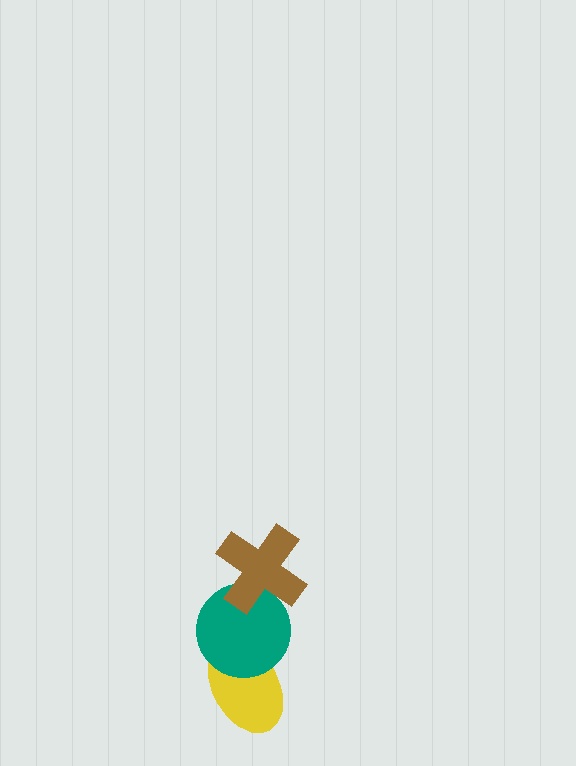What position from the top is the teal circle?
The teal circle is 2nd from the top.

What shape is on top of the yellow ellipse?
The teal circle is on top of the yellow ellipse.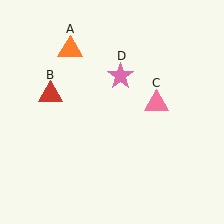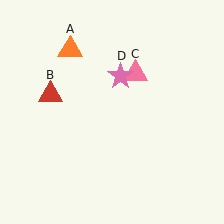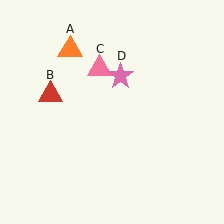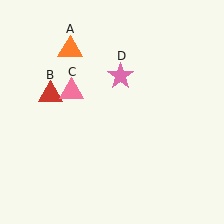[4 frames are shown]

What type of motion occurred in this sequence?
The pink triangle (object C) rotated counterclockwise around the center of the scene.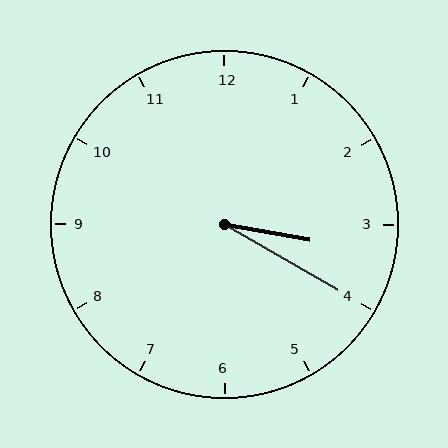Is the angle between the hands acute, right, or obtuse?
It is acute.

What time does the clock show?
3:20.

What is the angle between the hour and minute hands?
Approximately 20 degrees.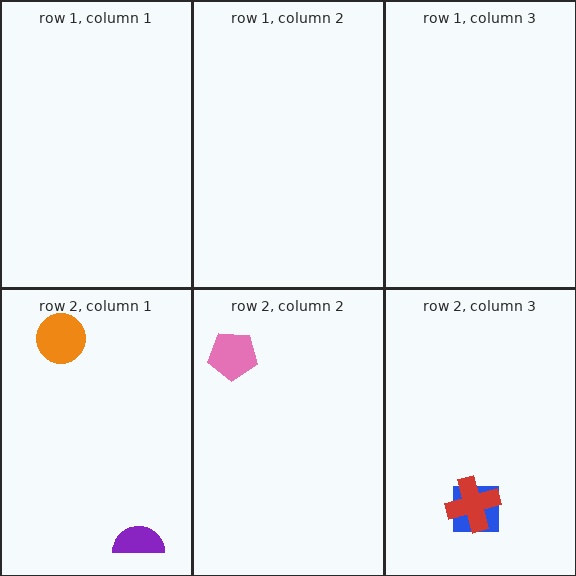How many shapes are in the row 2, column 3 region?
2.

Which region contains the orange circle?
The row 2, column 1 region.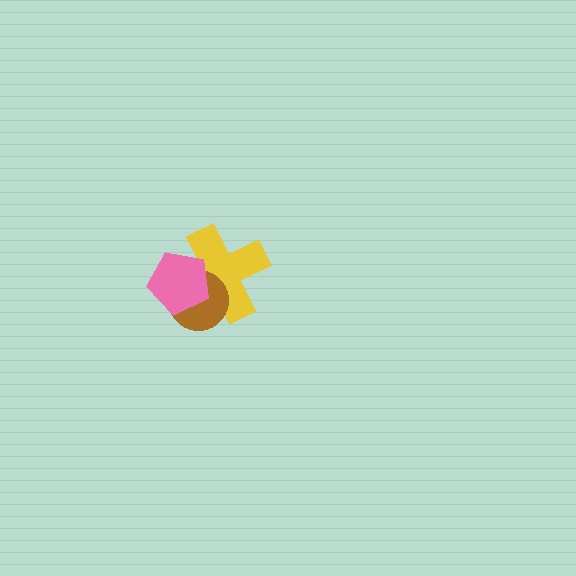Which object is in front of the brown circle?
The pink pentagon is in front of the brown circle.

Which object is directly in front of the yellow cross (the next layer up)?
The brown circle is directly in front of the yellow cross.